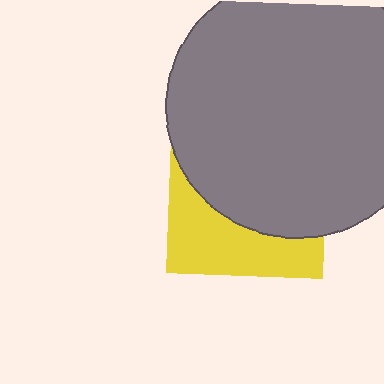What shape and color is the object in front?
The object in front is a gray circle.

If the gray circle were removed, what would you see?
You would see the complete yellow square.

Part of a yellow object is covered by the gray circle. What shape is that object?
It is a square.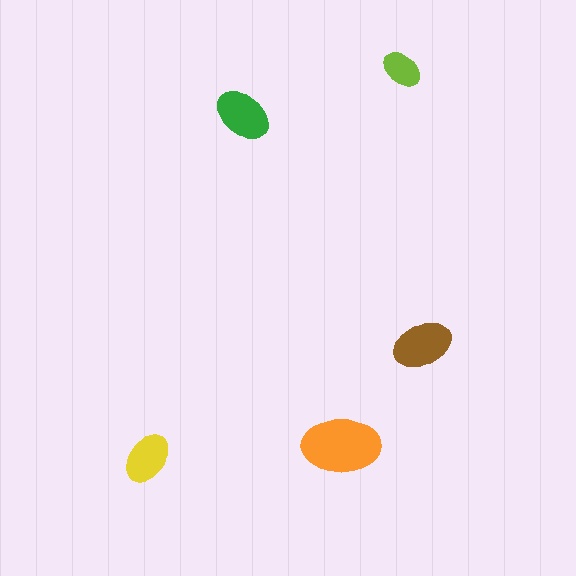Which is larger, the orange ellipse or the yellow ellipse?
The orange one.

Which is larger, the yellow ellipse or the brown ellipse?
The brown one.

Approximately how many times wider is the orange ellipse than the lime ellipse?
About 2 times wider.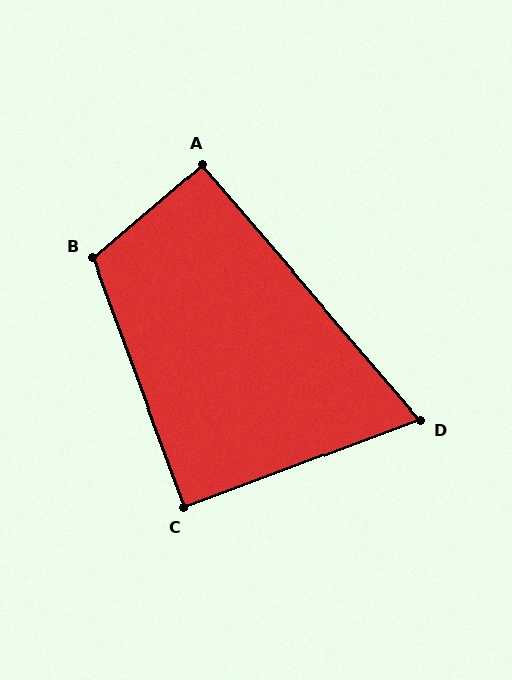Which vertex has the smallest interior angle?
D, at approximately 70 degrees.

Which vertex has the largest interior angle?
B, at approximately 110 degrees.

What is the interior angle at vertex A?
Approximately 90 degrees (approximately right).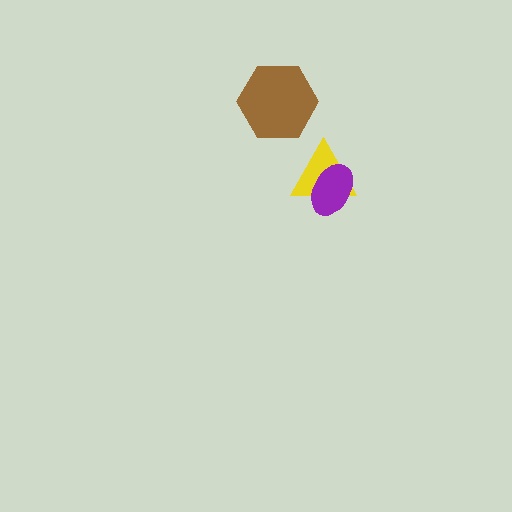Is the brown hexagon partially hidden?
No, no other shape covers it.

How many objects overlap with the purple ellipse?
1 object overlaps with the purple ellipse.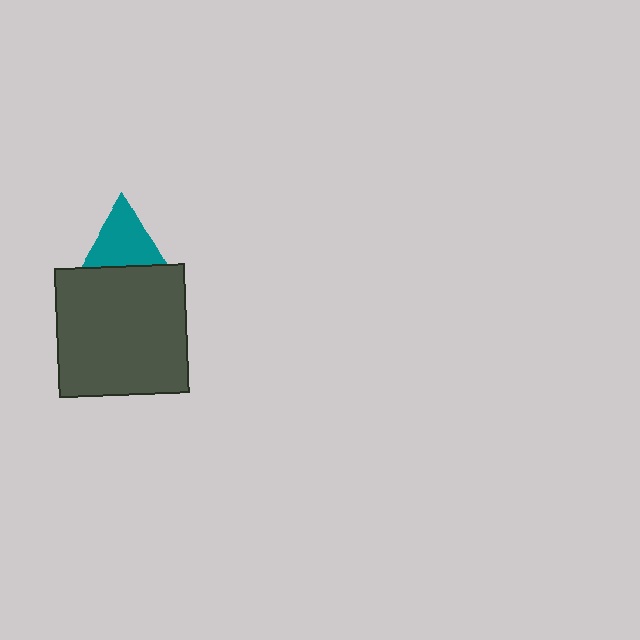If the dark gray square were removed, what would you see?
You would see the complete teal triangle.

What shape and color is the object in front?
The object in front is a dark gray square.